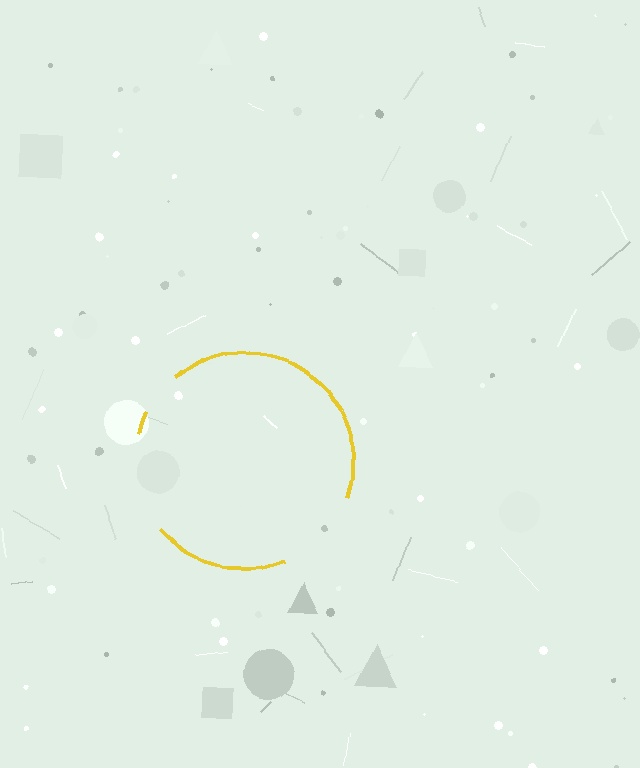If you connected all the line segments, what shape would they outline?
They would outline a circle.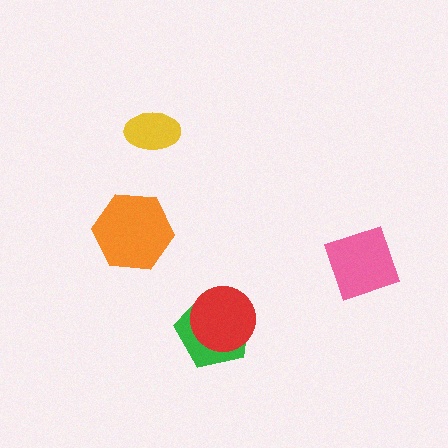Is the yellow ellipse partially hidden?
No, no other shape covers it.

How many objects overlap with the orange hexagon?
0 objects overlap with the orange hexagon.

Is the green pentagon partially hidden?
Yes, it is partially covered by another shape.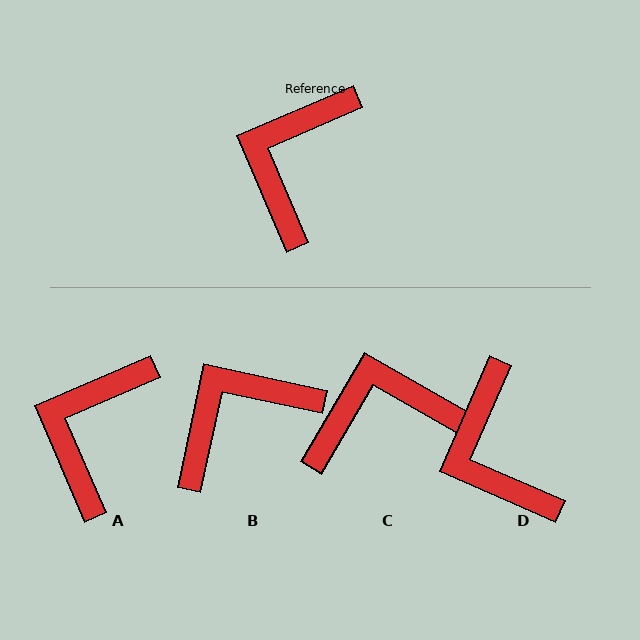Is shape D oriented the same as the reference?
No, it is off by about 43 degrees.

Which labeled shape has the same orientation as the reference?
A.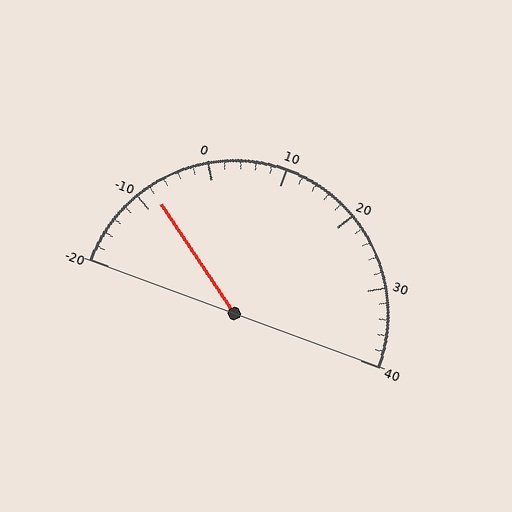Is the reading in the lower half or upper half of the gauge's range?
The reading is in the lower half of the range (-20 to 40).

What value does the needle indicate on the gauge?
The needle indicates approximately -8.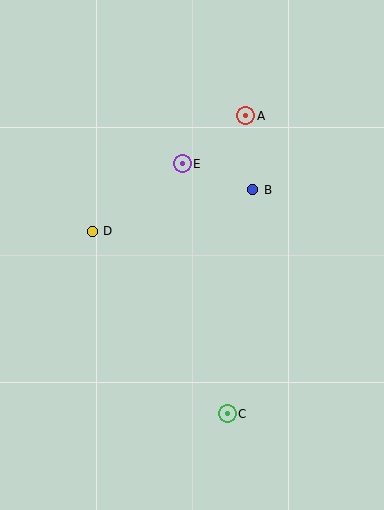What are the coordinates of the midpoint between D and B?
The midpoint between D and B is at (173, 211).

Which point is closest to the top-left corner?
Point E is closest to the top-left corner.